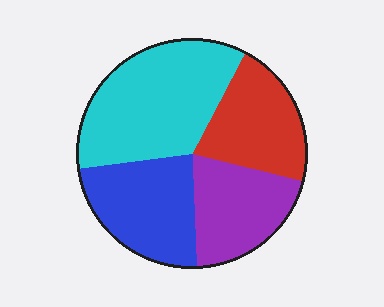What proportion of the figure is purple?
Purple takes up about one fifth (1/5) of the figure.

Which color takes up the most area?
Cyan, at roughly 35%.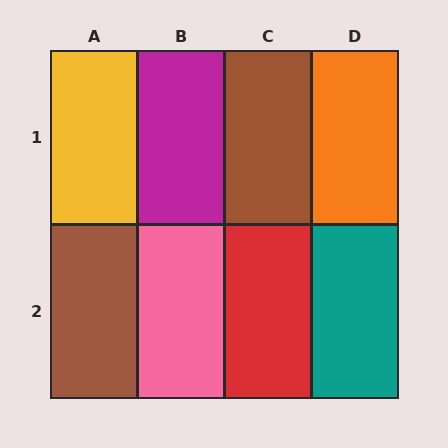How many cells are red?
1 cell is red.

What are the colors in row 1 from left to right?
Yellow, magenta, brown, orange.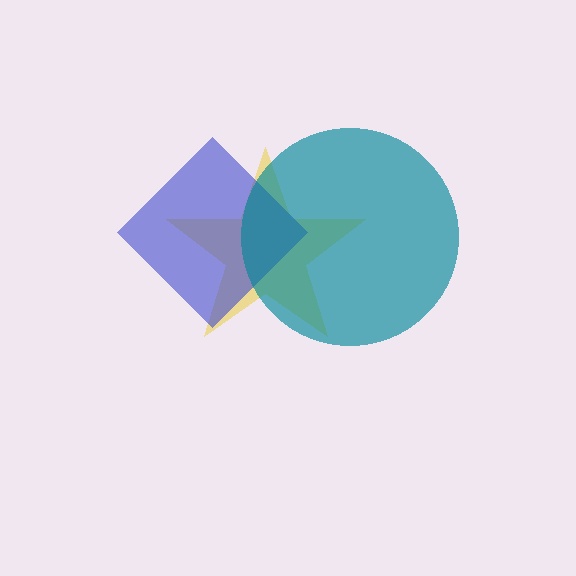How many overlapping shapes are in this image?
There are 3 overlapping shapes in the image.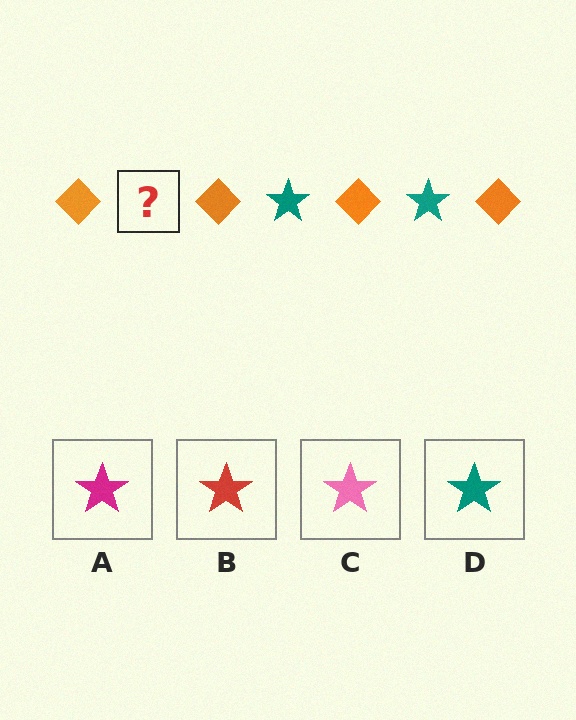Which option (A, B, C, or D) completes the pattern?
D.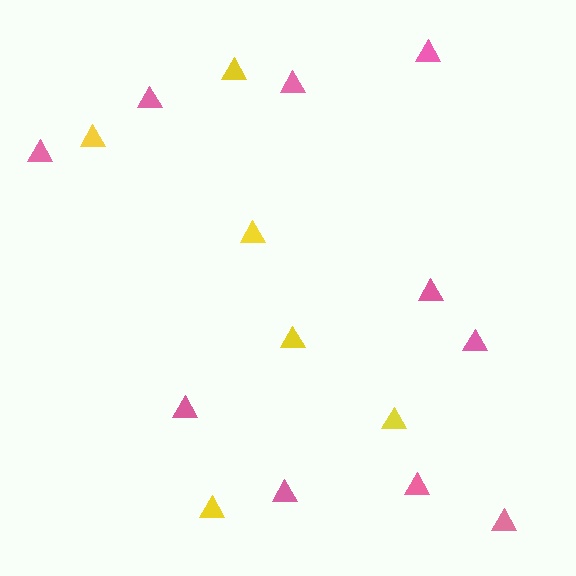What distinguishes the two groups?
There are 2 groups: one group of pink triangles (10) and one group of yellow triangles (6).